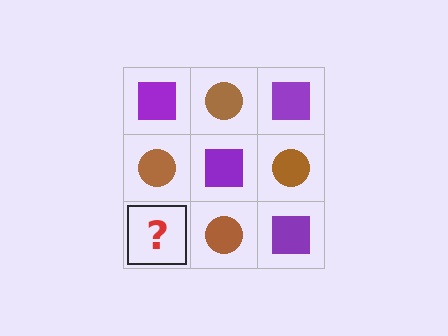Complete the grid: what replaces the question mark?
The question mark should be replaced with a purple square.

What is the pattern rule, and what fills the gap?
The rule is that it alternates purple square and brown circle in a checkerboard pattern. The gap should be filled with a purple square.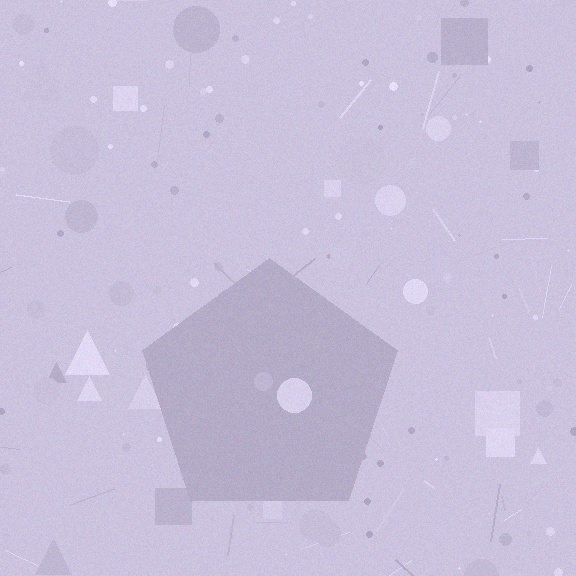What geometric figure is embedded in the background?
A pentagon is embedded in the background.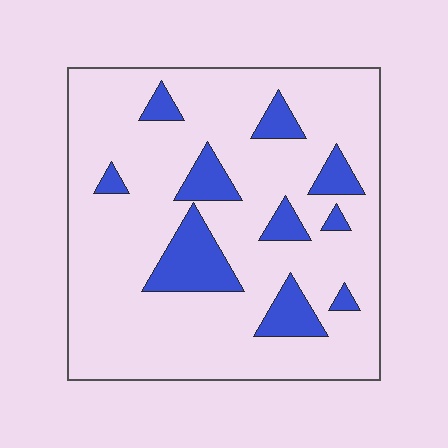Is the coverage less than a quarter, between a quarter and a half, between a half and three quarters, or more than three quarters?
Less than a quarter.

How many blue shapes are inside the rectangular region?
10.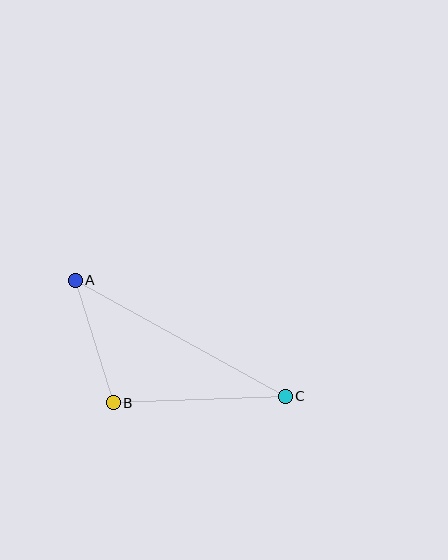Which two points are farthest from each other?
Points A and C are farthest from each other.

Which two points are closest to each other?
Points A and B are closest to each other.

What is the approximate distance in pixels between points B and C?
The distance between B and C is approximately 172 pixels.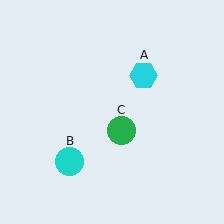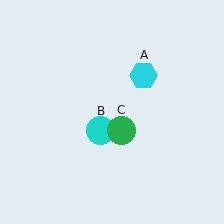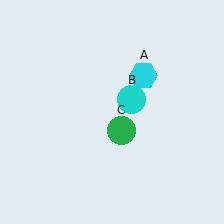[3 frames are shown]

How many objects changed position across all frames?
1 object changed position: cyan circle (object B).